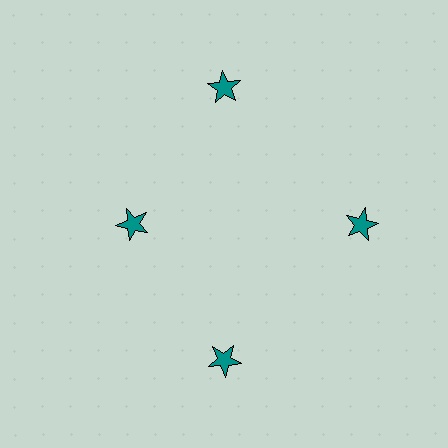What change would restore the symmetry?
The symmetry would be restored by moving it outward, back onto the ring so that all 4 stars sit at equal angles and equal distance from the center.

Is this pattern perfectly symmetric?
No. The 4 teal stars are arranged in a ring, but one element near the 9 o'clock position is pulled inward toward the center, breaking the 4-fold rotational symmetry.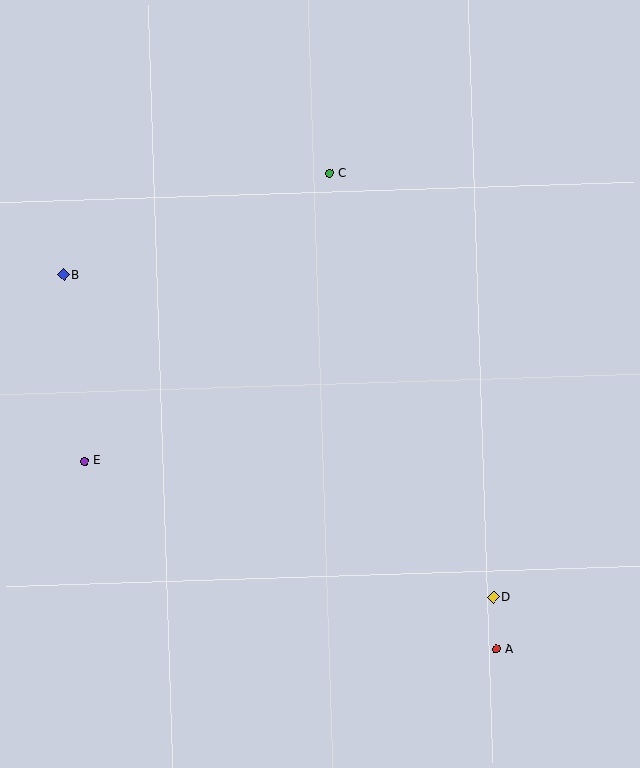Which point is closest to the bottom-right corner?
Point A is closest to the bottom-right corner.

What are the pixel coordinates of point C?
Point C is at (330, 173).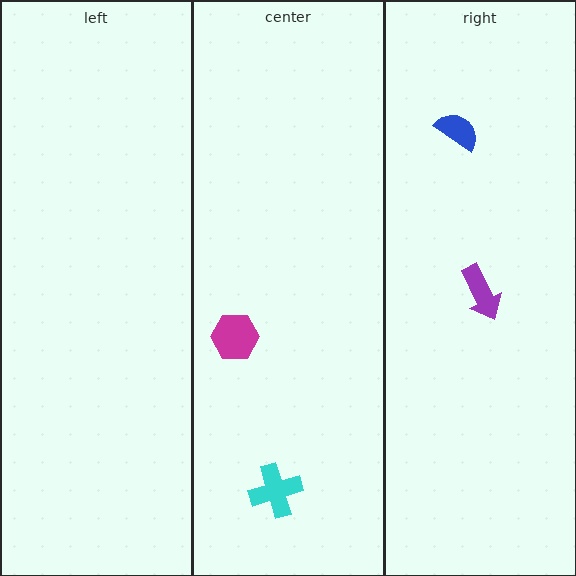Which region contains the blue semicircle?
The right region.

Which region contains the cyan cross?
The center region.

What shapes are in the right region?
The purple arrow, the blue semicircle.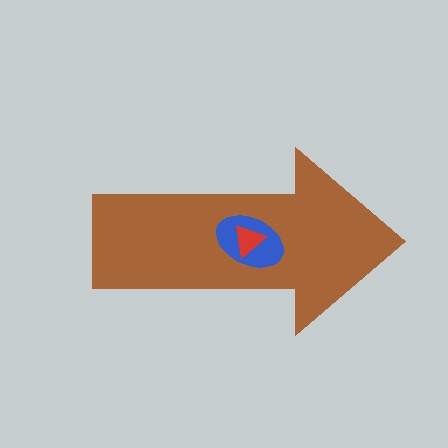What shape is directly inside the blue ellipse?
The red triangle.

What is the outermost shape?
The brown arrow.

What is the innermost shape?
The red triangle.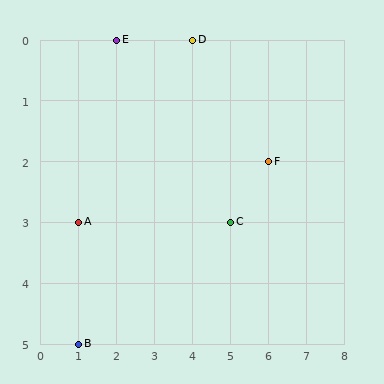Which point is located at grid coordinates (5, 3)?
Point C is at (5, 3).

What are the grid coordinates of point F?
Point F is at grid coordinates (6, 2).